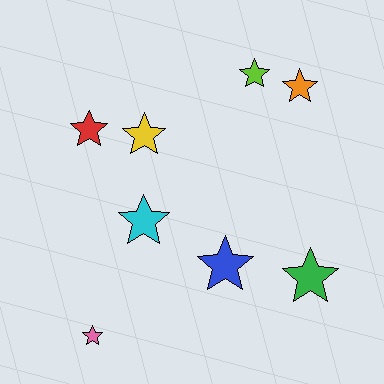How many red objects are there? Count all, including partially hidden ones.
There is 1 red object.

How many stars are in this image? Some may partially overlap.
There are 8 stars.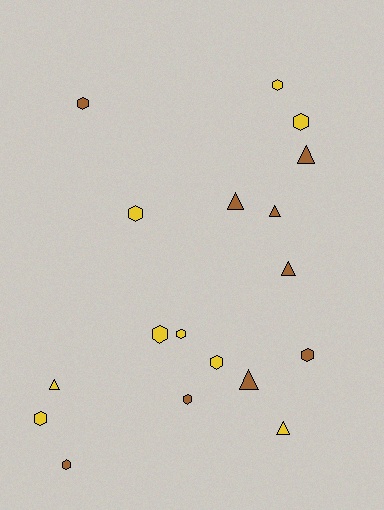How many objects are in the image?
There are 18 objects.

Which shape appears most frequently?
Hexagon, with 11 objects.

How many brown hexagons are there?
There are 4 brown hexagons.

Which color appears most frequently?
Yellow, with 9 objects.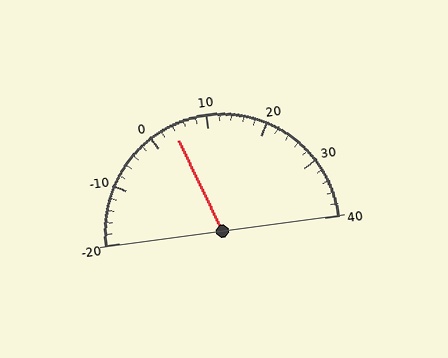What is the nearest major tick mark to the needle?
The nearest major tick mark is 0.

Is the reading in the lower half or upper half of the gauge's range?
The reading is in the lower half of the range (-20 to 40).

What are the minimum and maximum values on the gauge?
The gauge ranges from -20 to 40.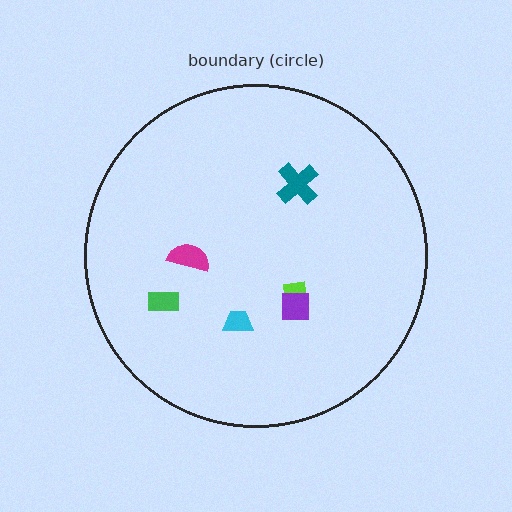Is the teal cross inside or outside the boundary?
Inside.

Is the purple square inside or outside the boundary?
Inside.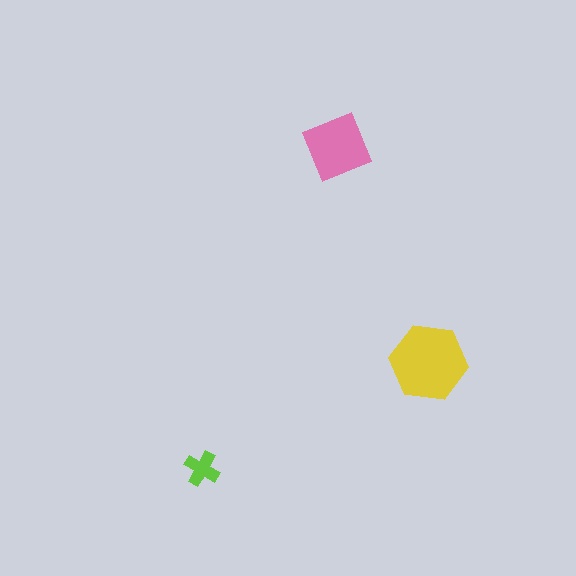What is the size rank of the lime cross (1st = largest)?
3rd.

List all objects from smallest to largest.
The lime cross, the pink diamond, the yellow hexagon.